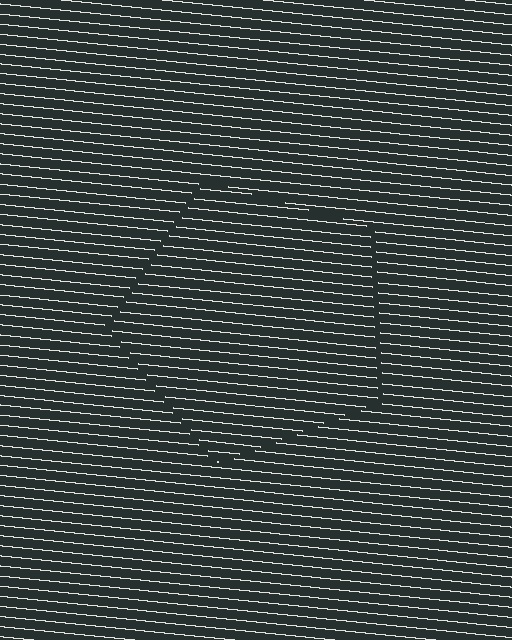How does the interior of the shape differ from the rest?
The interior of the shape contains the same grating, shifted by half a period — the contour is defined by the phase discontinuity where line-ends from the inner and outer gratings abut.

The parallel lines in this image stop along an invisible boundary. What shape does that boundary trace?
An illusory pentagon. The interior of the shape contains the same grating, shifted by half a period — the contour is defined by the phase discontinuity where line-ends from the inner and outer gratings abut.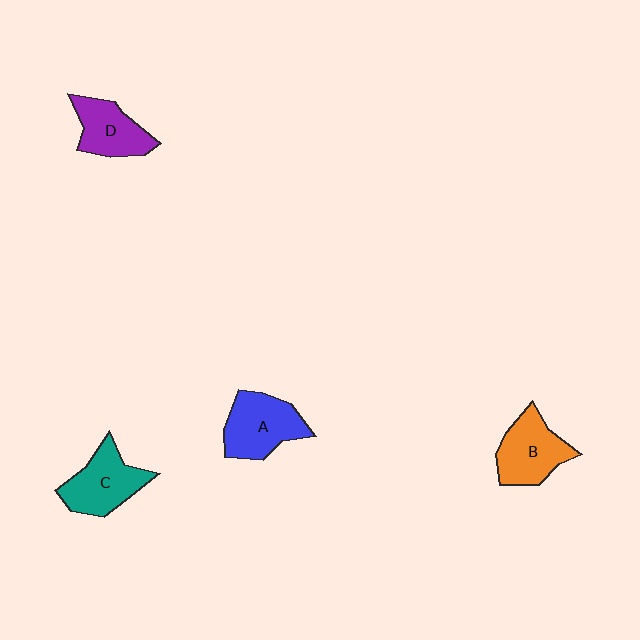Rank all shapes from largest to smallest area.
From largest to smallest: A (blue), C (teal), B (orange), D (purple).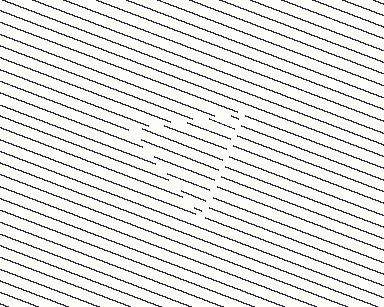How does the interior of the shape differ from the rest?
The interior of the shape contains the same grating, shifted by half a period — the contour is defined by the phase discontinuity where line-ends from the inner and outer gratings abut.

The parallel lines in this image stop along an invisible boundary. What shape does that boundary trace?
An illusory triangle. The interior of the shape contains the same grating, shifted by half a period — the contour is defined by the phase discontinuity where line-ends from the inner and outer gratings abut.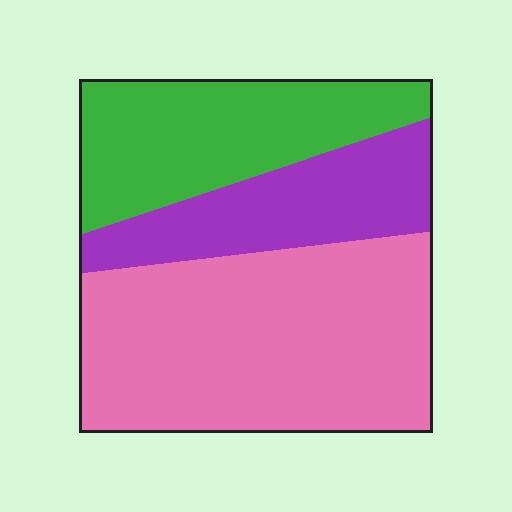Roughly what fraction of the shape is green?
Green covers 27% of the shape.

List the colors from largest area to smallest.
From largest to smallest: pink, green, purple.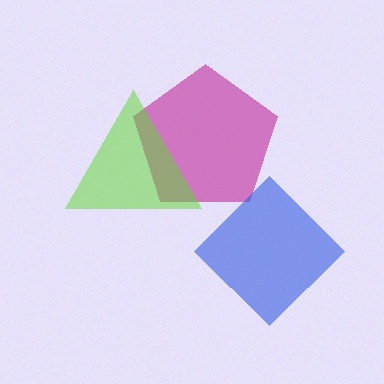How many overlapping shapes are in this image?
There are 3 overlapping shapes in the image.